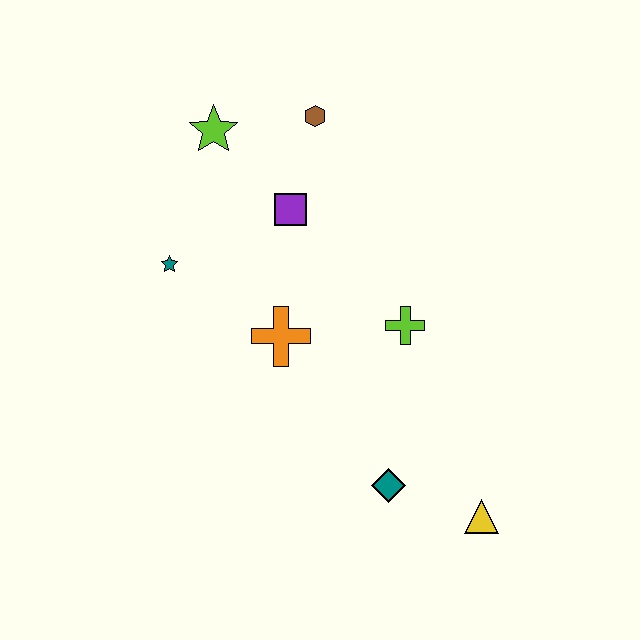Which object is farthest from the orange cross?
The yellow triangle is farthest from the orange cross.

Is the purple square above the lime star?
No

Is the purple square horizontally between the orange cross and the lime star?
No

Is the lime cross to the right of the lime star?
Yes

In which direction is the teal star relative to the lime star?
The teal star is below the lime star.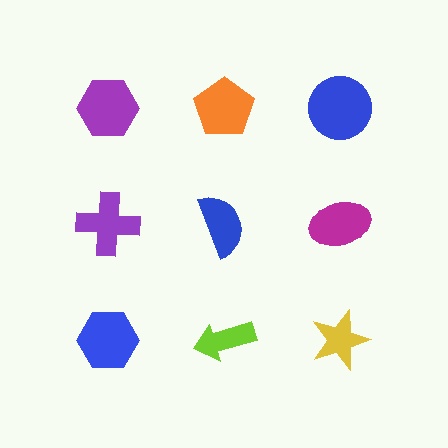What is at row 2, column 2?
A blue semicircle.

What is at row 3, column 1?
A blue hexagon.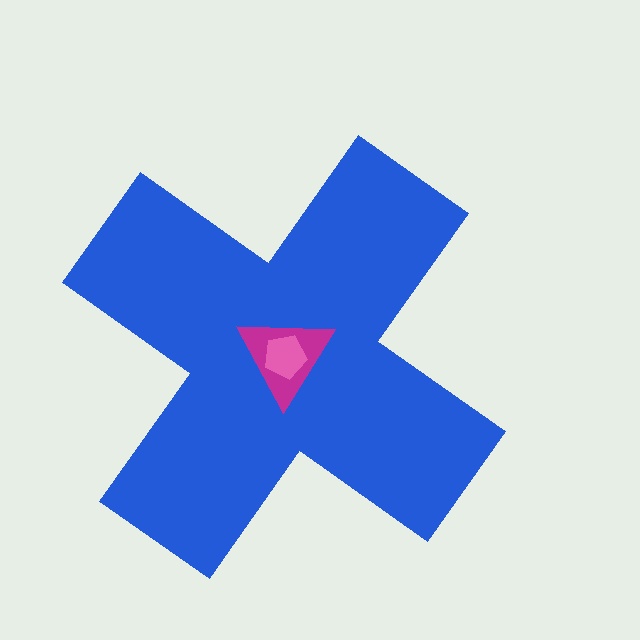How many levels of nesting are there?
3.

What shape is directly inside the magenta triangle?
The pink pentagon.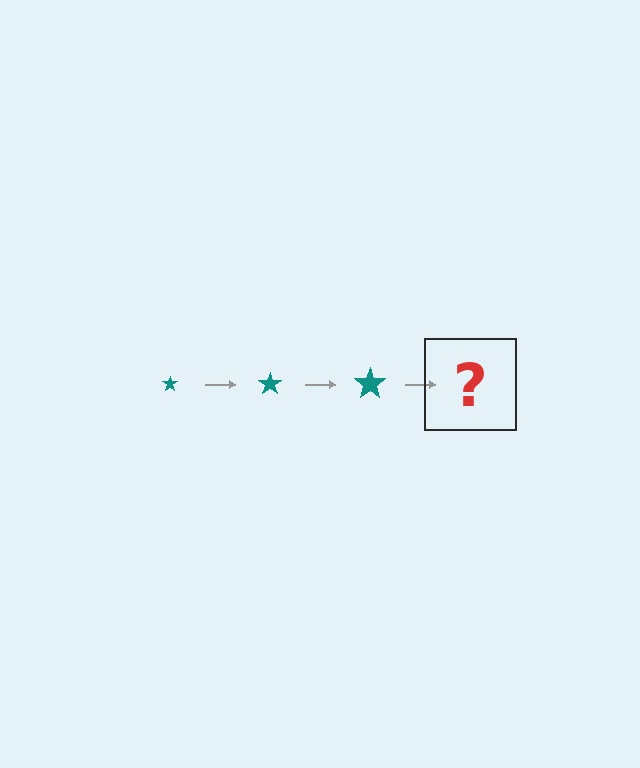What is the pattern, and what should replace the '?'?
The pattern is that the star gets progressively larger each step. The '?' should be a teal star, larger than the previous one.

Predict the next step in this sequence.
The next step is a teal star, larger than the previous one.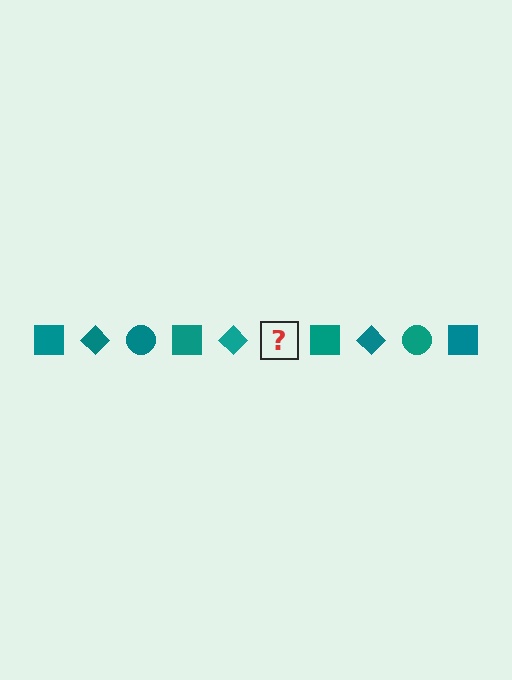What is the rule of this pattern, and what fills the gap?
The rule is that the pattern cycles through square, diamond, circle shapes in teal. The gap should be filled with a teal circle.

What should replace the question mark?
The question mark should be replaced with a teal circle.